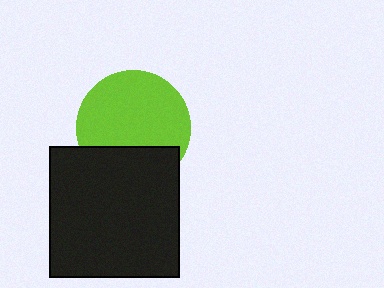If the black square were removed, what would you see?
You would see the complete lime circle.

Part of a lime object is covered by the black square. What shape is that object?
It is a circle.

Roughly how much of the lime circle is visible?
Most of it is visible (roughly 70%).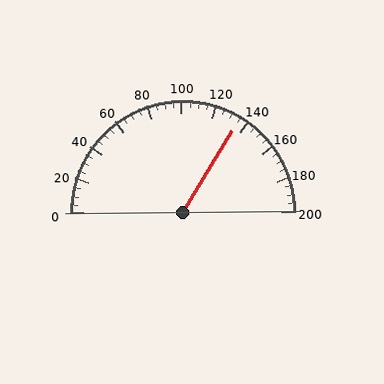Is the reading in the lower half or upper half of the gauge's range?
The reading is in the upper half of the range (0 to 200).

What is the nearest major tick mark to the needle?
The nearest major tick mark is 140.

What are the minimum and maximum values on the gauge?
The gauge ranges from 0 to 200.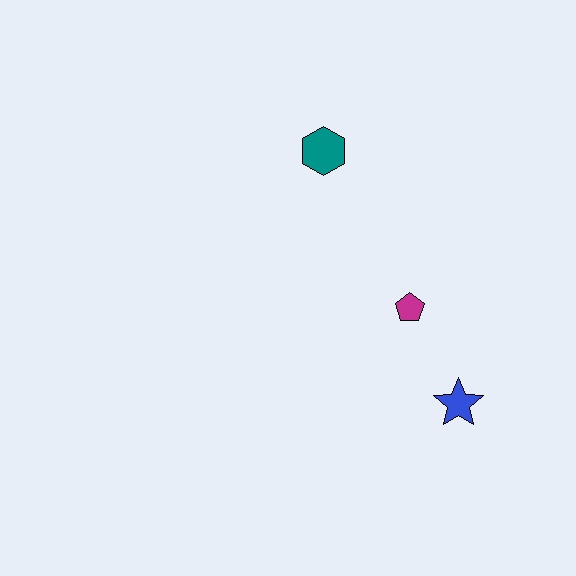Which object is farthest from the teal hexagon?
The blue star is farthest from the teal hexagon.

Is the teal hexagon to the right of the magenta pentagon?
No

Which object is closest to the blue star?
The magenta pentagon is closest to the blue star.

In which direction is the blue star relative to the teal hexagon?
The blue star is below the teal hexagon.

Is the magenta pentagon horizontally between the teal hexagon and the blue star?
Yes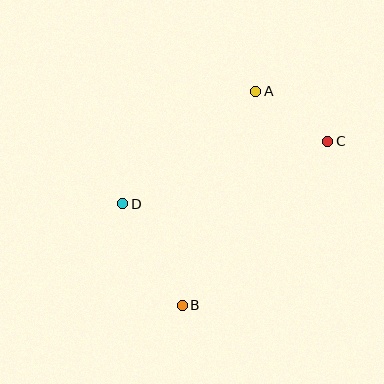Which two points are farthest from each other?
Points A and B are farthest from each other.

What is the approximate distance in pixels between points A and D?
The distance between A and D is approximately 174 pixels.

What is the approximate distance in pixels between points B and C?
The distance between B and C is approximately 219 pixels.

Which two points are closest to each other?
Points A and C are closest to each other.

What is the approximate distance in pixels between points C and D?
The distance between C and D is approximately 214 pixels.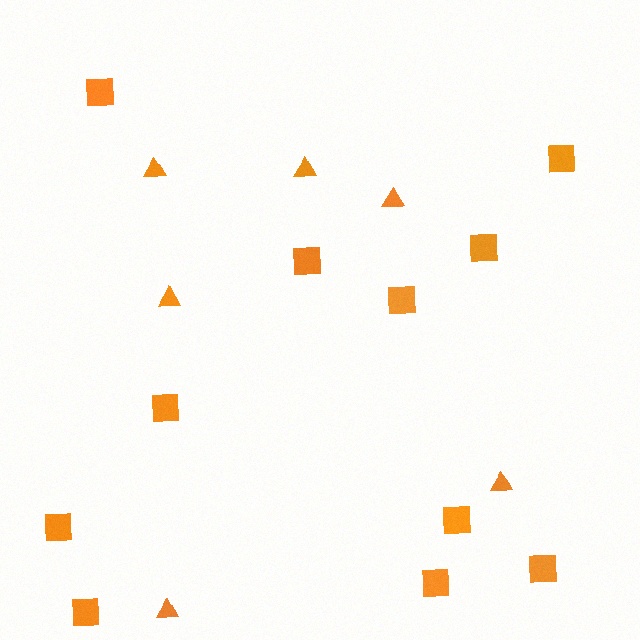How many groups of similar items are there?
There are 2 groups: one group of squares (11) and one group of triangles (6).